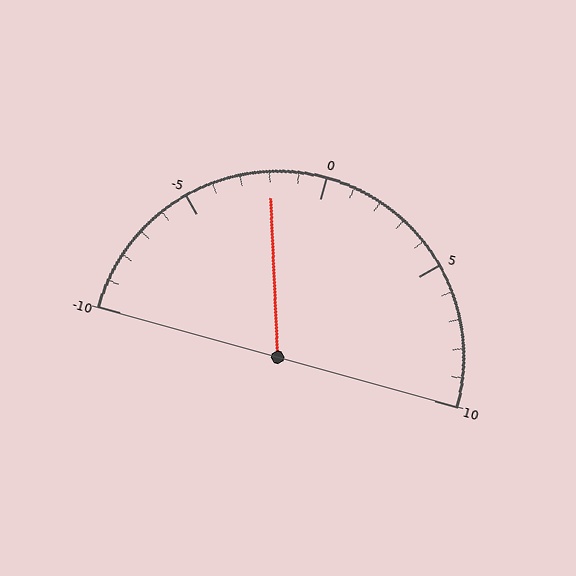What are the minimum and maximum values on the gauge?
The gauge ranges from -10 to 10.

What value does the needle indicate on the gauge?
The needle indicates approximately -2.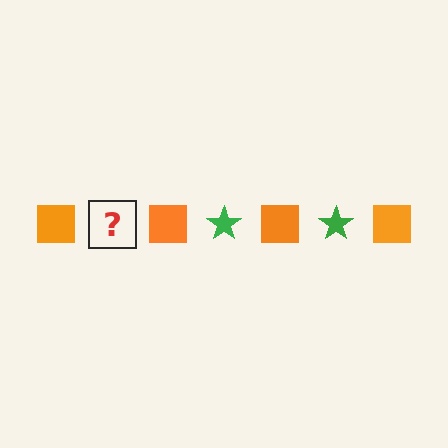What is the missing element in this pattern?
The missing element is a green star.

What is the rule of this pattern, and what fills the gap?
The rule is that the pattern alternates between orange square and green star. The gap should be filled with a green star.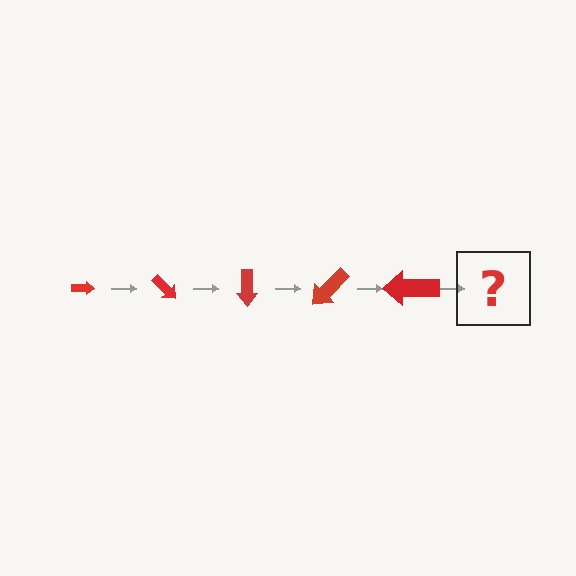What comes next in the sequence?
The next element should be an arrow, larger than the previous one and rotated 225 degrees from the start.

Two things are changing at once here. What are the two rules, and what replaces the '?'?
The two rules are that the arrow grows larger each step and it rotates 45 degrees each step. The '?' should be an arrow, larger than the previous one and rotated 225 degrees from the start.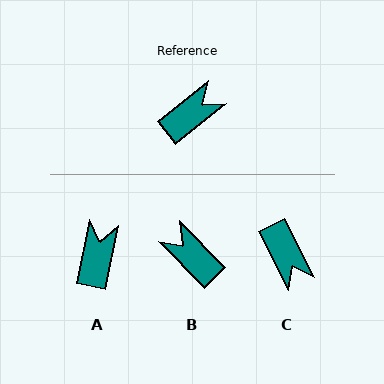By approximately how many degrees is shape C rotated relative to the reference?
Approximately 102 degrees clockwise.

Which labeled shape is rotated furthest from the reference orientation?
C, about 102 degrees away.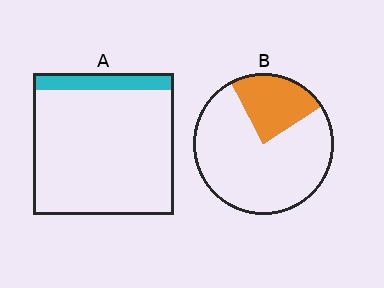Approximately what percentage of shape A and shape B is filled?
A is approximately 10% and B is approximately 25%.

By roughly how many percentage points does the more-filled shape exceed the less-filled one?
By roughly 10 percentage points (B over A).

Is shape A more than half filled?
No.